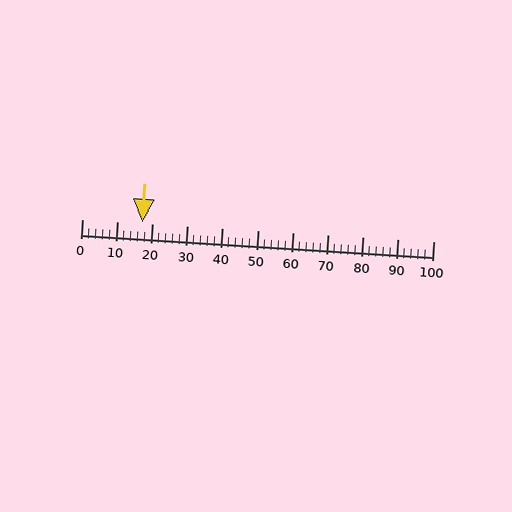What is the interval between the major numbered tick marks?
The major tick marks are spaced 10 units apart.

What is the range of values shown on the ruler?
The ruler shows values from 0 to 100.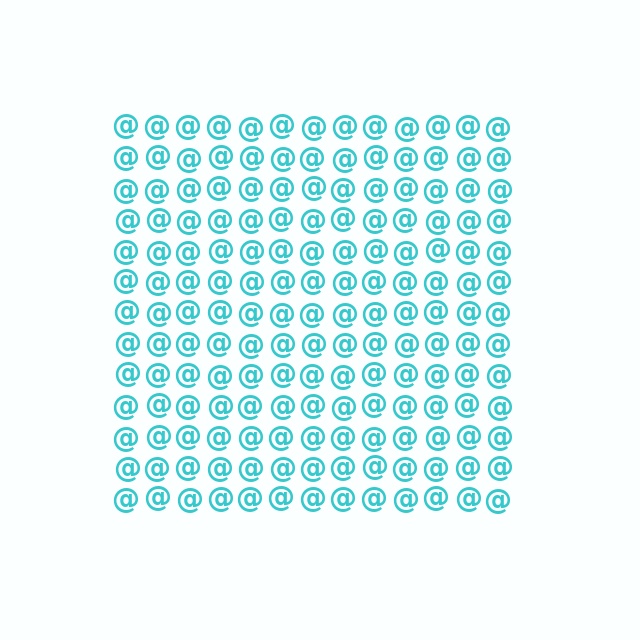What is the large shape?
The large shape is a square.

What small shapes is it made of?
It is made of small at signs.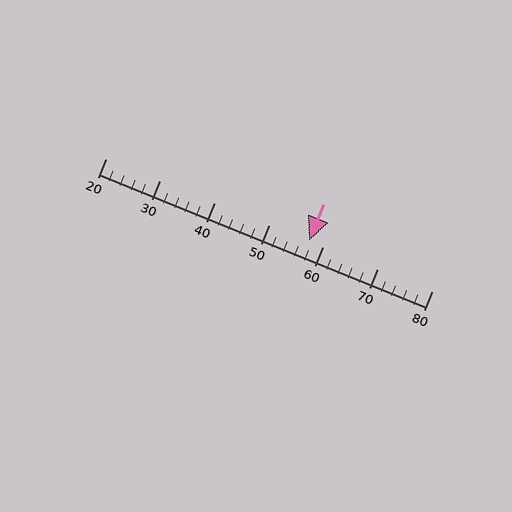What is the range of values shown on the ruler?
The ruler shows values from 20 to 80.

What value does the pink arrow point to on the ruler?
The pink arrow points to approximately 57.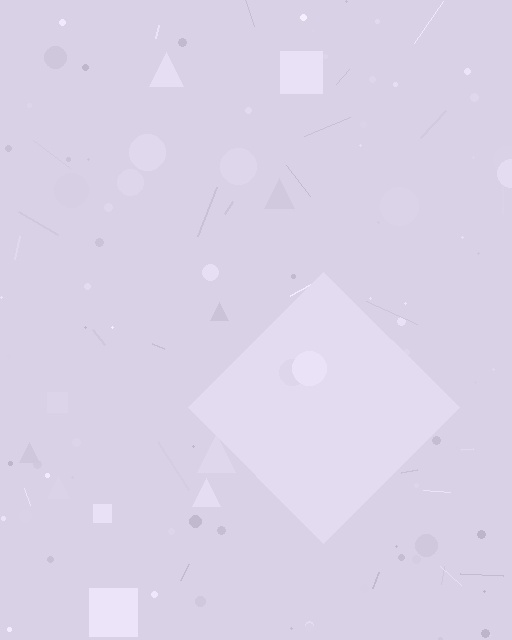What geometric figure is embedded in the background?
A diamond is embedded in the background.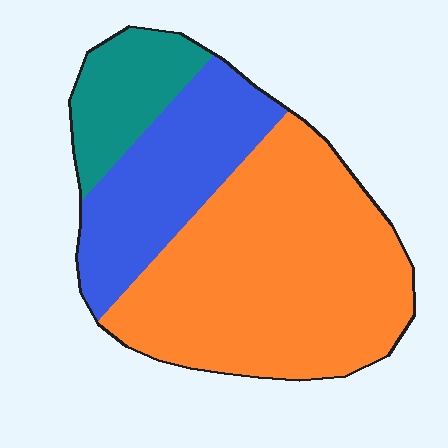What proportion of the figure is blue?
Blue covers roughly 25% of the figure.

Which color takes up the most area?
Orange, at roughly 60%.